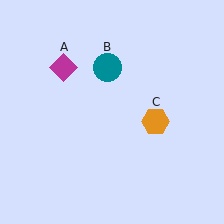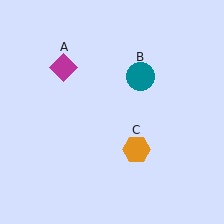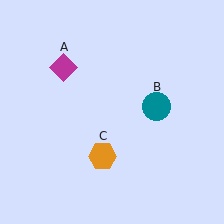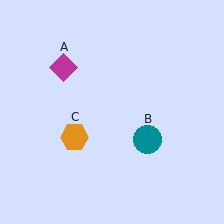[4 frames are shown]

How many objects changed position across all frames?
2 objects changed position: teal circle (object B), orange hexagon (object C).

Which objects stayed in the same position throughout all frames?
Magenta diamond (object A) remained stationary.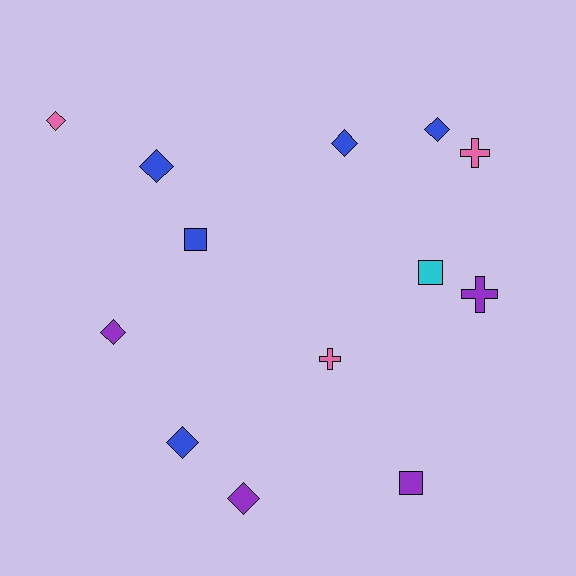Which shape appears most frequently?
Diamond, with 7 objects.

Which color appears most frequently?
Blue, with 5 objects.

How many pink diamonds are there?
There is 1 pink diamond.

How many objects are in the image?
There are 13 objects.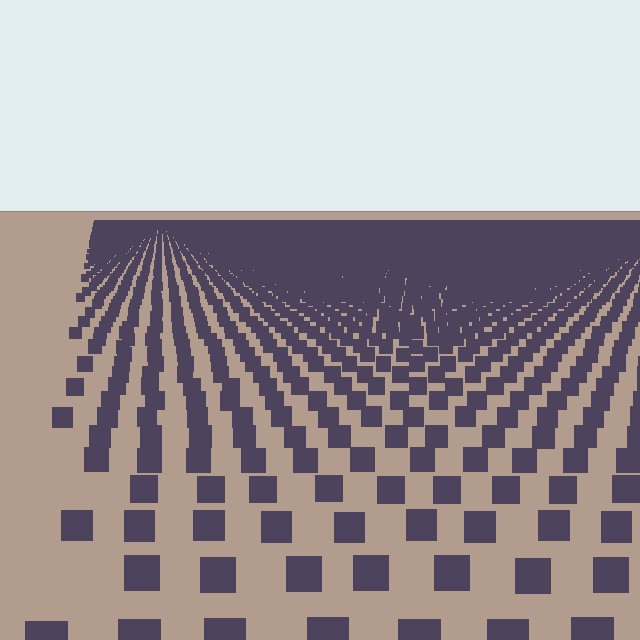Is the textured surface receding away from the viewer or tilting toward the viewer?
The surface is receding away from the viewer. Texture elements get smaller and denser toward the top.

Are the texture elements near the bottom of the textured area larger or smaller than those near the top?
Larger. Near the bottom, elements are closer to the viewer and appear at a bigger on-screen size.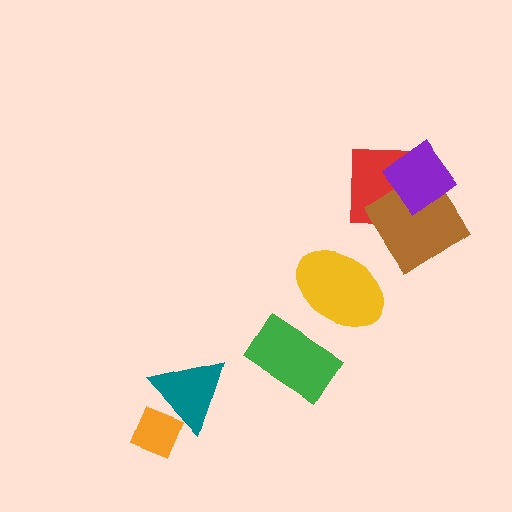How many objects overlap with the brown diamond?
2 objects overlap with the brown diamond.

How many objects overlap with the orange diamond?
1 object overlaps with the orange diamond.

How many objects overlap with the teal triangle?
1 object overlaps with the teal triangle.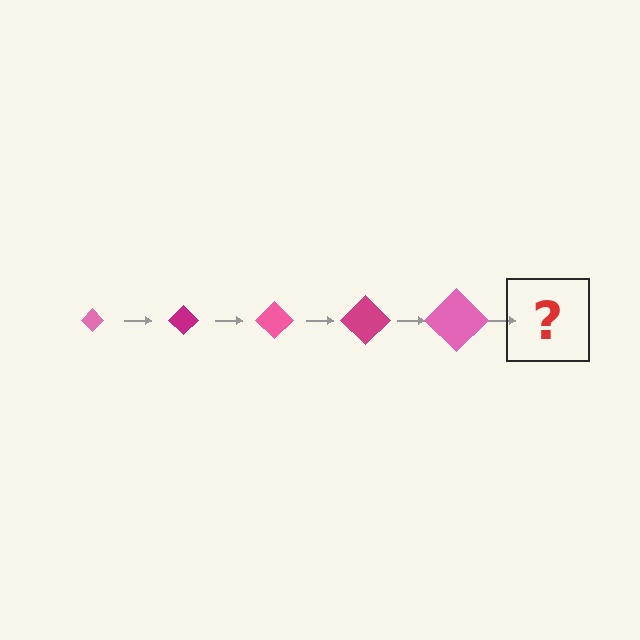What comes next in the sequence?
The next element should be a magenta diamond, larger than the previous one.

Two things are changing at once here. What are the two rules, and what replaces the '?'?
The two rules are that the diamond grows larger each step and the color cycles through pink and magenta. The '?' should be a magenta diamond, larger than the previous one.